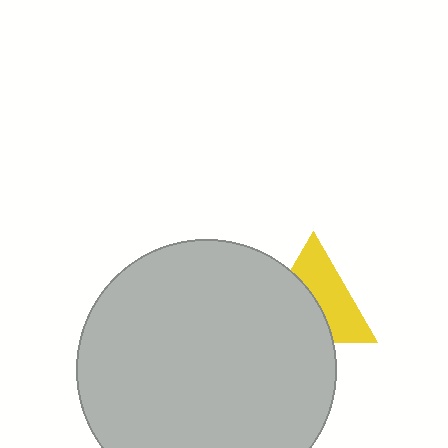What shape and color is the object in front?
The object in front is a light gray circle.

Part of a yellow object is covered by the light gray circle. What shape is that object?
It is a triangle.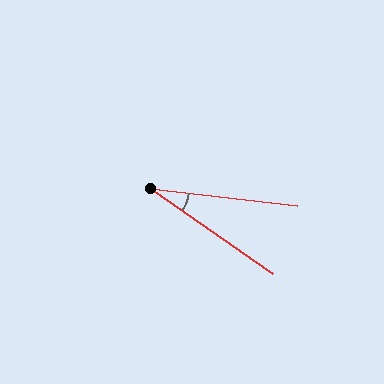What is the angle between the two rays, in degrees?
Approximately 29 degrees.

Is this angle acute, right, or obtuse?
It is acute.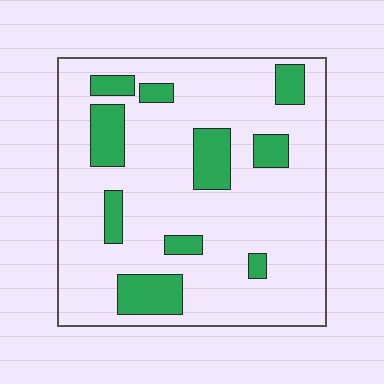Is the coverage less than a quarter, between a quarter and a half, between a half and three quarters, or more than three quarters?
Less than a quarter.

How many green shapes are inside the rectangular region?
10.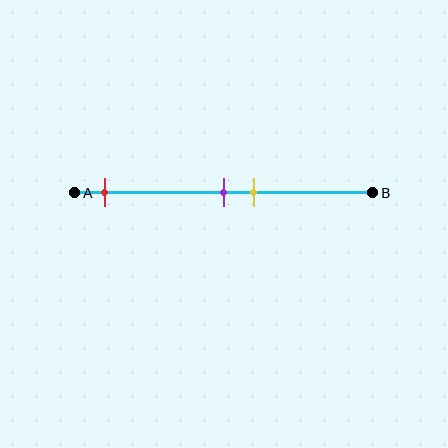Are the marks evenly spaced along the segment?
No, the marks are not evenly spaced.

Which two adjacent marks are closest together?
The purple and yellow marks are the closest adjacent pair.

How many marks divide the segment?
There are 3 marks dividing the segment.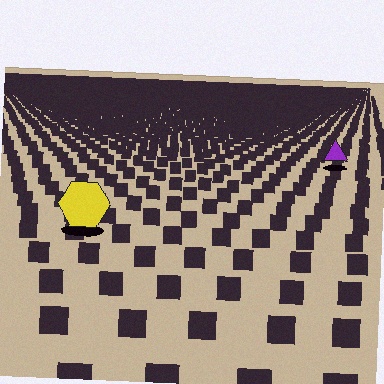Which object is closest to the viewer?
The yellow hexagon is closest. The texture marks near it are larger and more spread out.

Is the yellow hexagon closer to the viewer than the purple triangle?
Yes. The yellow hexagon is closer — you can tell from the texture gradient: the ground texture is coarser near it.